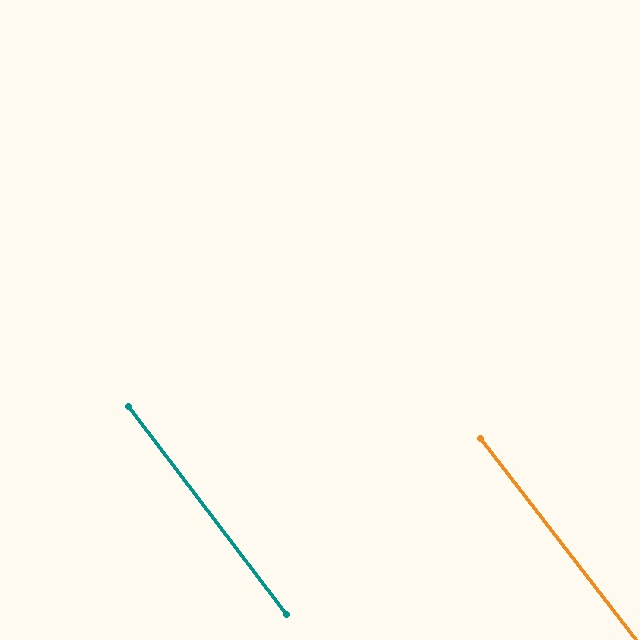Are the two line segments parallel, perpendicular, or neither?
Parallel — their directions differ by only 0.4°.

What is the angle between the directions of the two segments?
Approximately 0 degrees.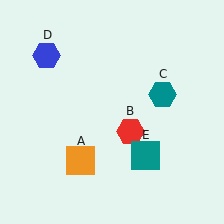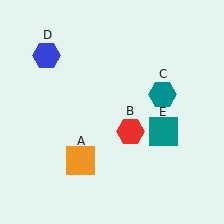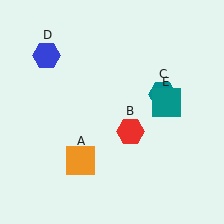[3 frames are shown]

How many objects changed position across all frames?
1 object changed position: teal square (object E).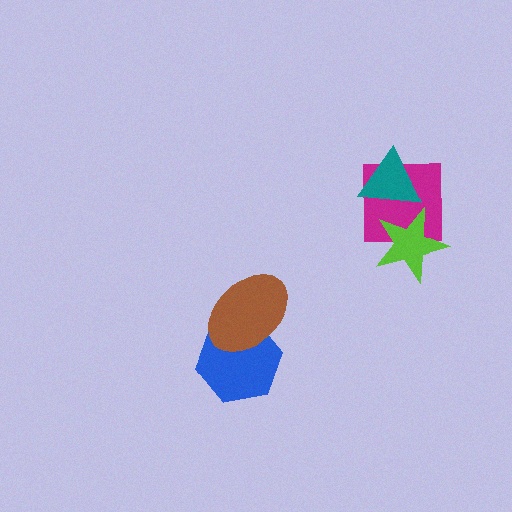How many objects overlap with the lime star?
2 objects overlap with the lime star.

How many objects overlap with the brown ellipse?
1 object overlaps with the brown ellipse.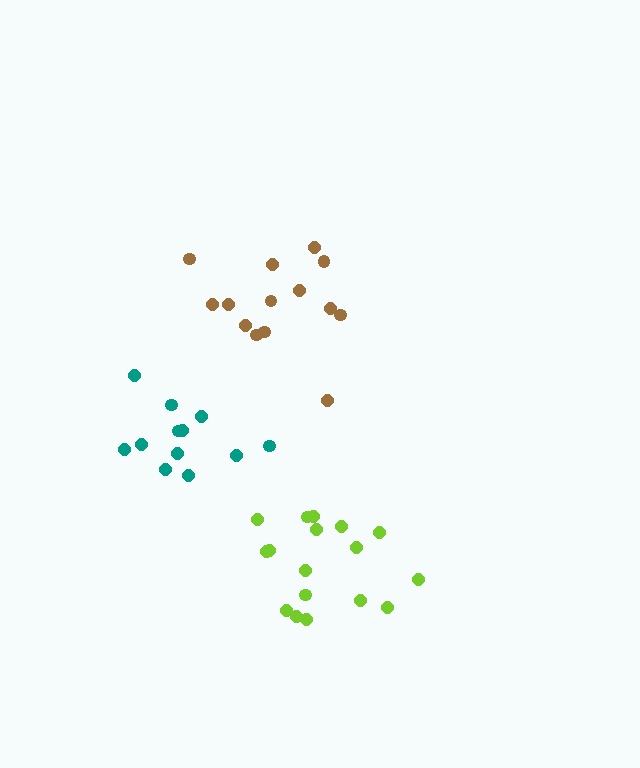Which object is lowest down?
The lime cluster is bottommost.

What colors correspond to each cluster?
The clusters are colored: teal, lime, brown.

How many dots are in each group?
Group 1: 12 dots, Group 2: 17 dots, Group 3: 14 dots (43 total).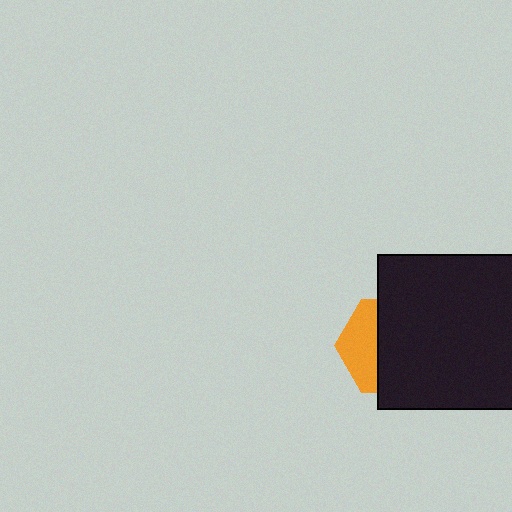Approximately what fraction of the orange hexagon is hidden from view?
Roughly 63% of the orange hexagon is hidden behind the black square.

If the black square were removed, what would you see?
You would see the complete orange hexagon.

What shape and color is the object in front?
The object in front is a black square.